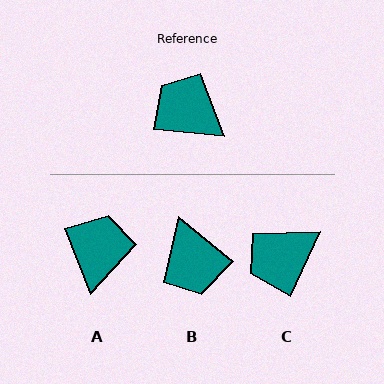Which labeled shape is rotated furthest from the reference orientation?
B, about 146 degrees away.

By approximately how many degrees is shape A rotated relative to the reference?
Approximately 64 degrees clockwise.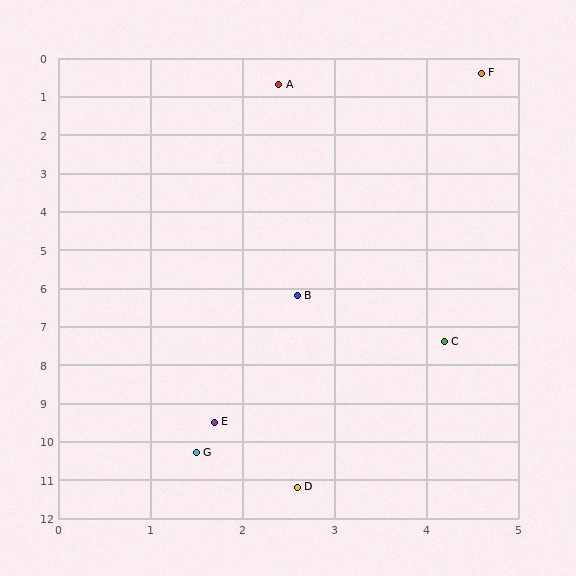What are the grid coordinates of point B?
Point B is at approximately (2.6, 6.2).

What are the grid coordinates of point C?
Point C is at approximately (4.2, 7.4).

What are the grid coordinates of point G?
Point G is at approximately (1.5, 10.3).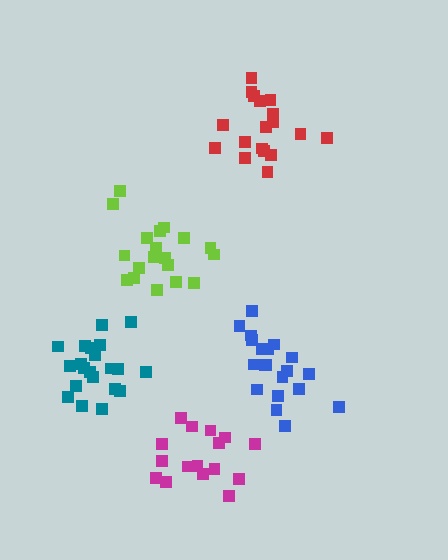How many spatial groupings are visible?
There are 5 spatial groupings.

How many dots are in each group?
Group 1: 21 dots, Group 2: 18 dots, Group 3: 16 dots, Group 4: 20 dots, Group 5: 19 dots (94 total).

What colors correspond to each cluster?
The clusters are colored: teal, red, magenta, blue, lime.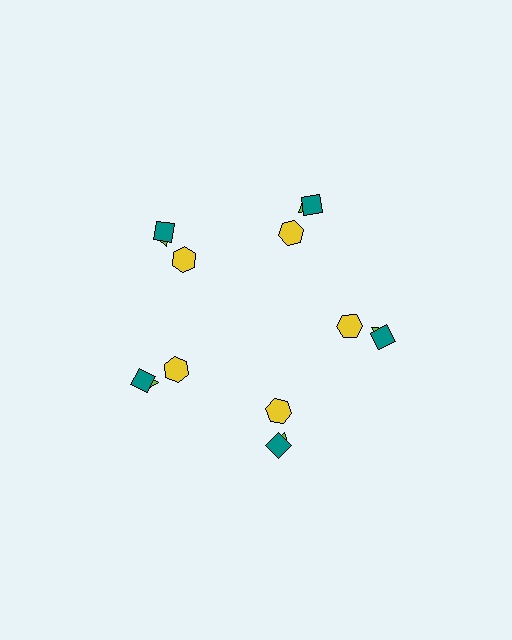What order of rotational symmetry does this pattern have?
This pattern has 5-fold rotational symmetry.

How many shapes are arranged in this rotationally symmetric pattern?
There are 15 shapes, arranged in 5 groups of 3.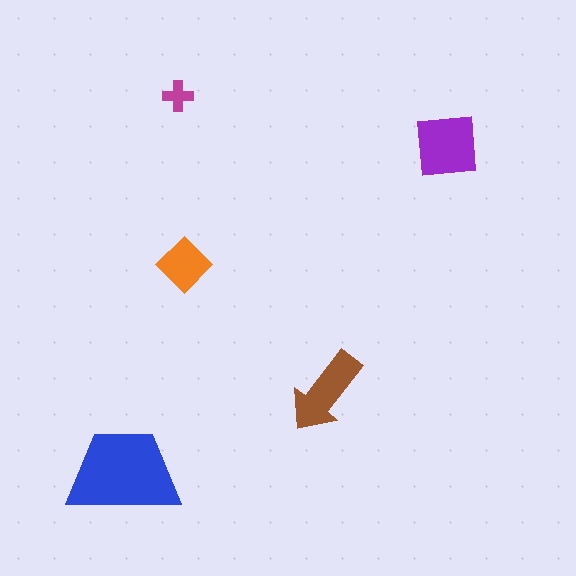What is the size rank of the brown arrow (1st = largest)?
3rd.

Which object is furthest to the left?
The blue trapezoid is leftmost.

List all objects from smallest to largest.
The magenta cross, the orange diamond, the brown arrow, the purple square, the blue trapezoid.